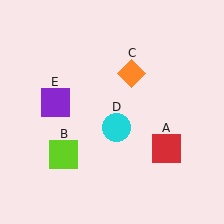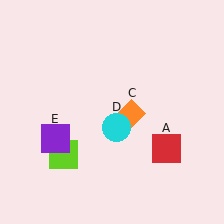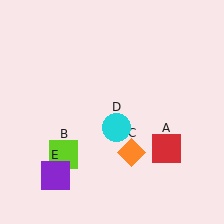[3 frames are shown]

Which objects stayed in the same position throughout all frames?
Red square (object A) and lime square (object B) and cyan circle (object D) remained stationary.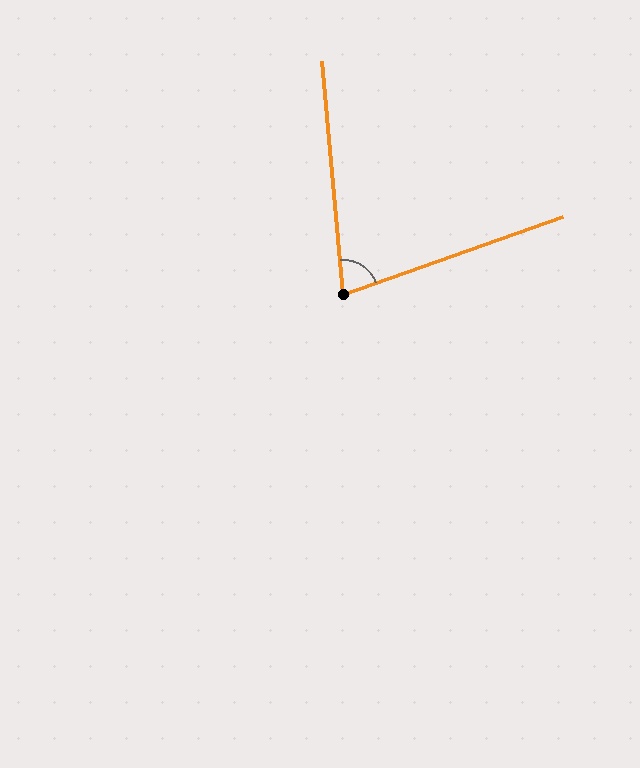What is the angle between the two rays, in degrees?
Approximately 76 degrees.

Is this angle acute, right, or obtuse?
It is acute.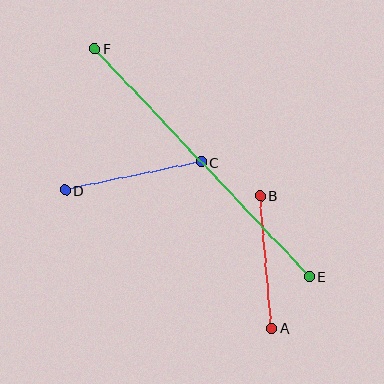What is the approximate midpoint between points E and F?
The midpoint is at approximately (202, 163) pixels.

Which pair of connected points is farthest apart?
Points E and F are farthest apart.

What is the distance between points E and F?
The distance is approximately 313 pixels.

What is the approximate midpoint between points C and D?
The midpoint is at approximately (133, 176) pixels.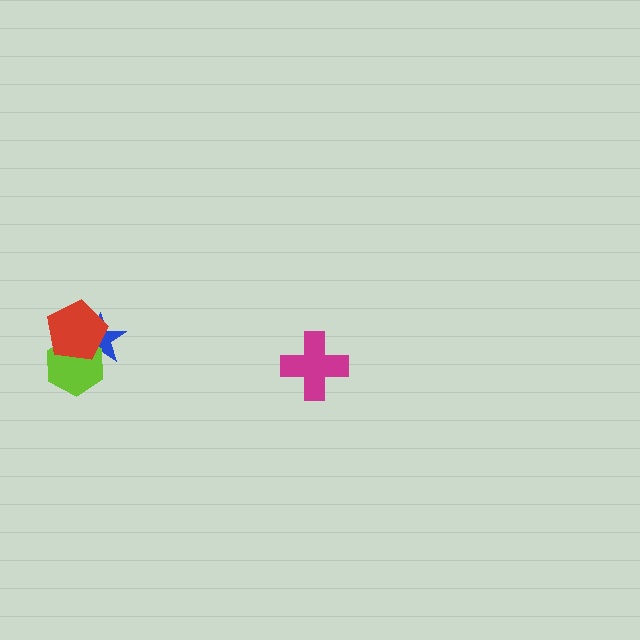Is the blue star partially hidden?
Yes, it is partially covered by another shape.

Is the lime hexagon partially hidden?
Yes, it is partially covered by another shape.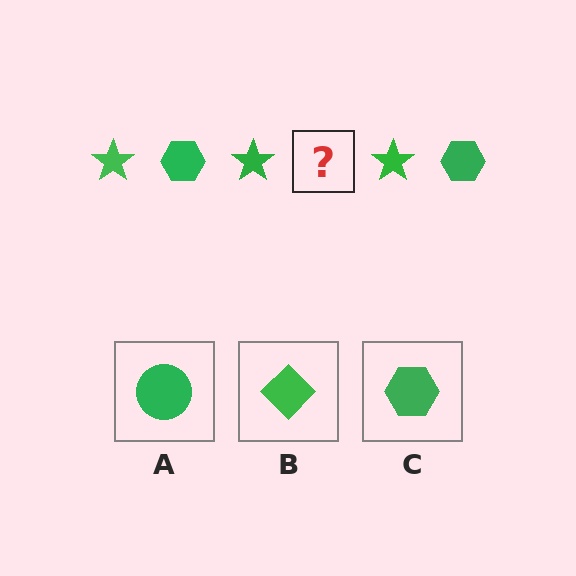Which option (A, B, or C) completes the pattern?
C.